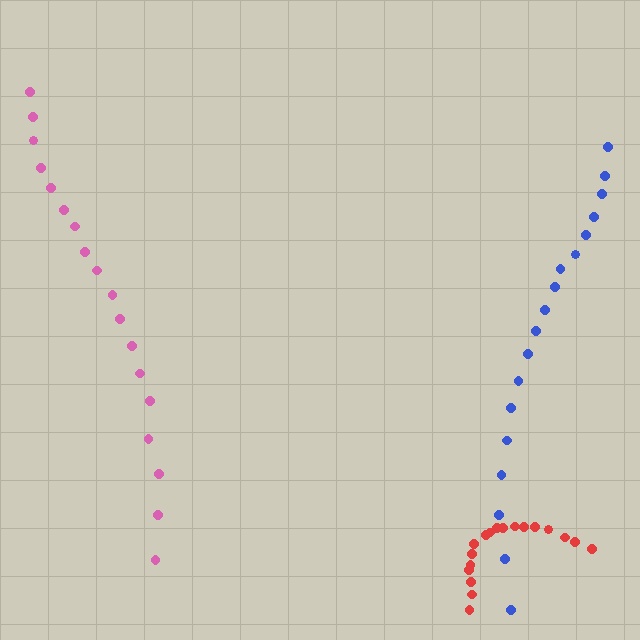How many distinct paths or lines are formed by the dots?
There are 3 distinct paths.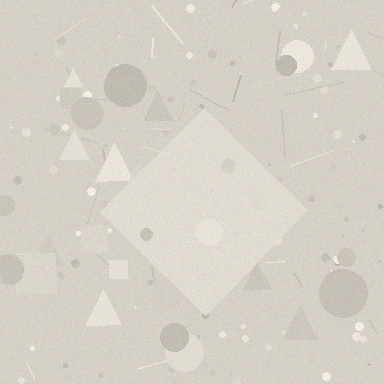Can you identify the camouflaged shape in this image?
The camouflaged shape is a diamond.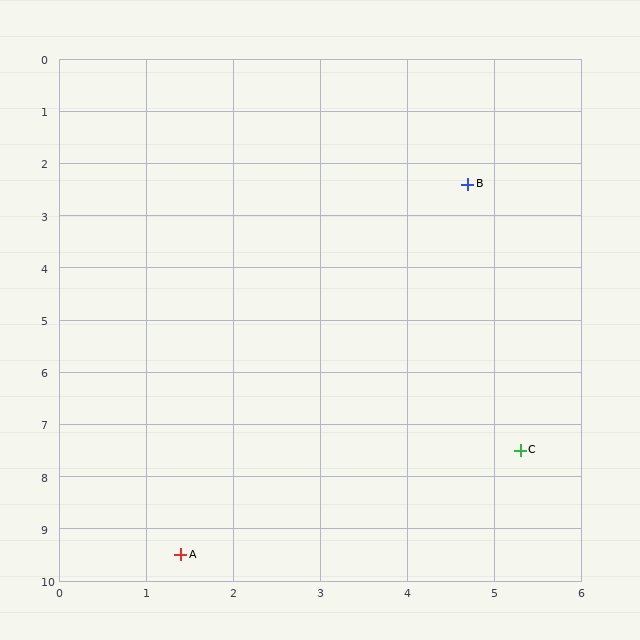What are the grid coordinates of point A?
Point A is at approximately (1.4, 9.5).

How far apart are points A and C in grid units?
Points A and C are about 4.4 grid units apart.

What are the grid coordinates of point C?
Point C is at approximately (5.3, 7.5).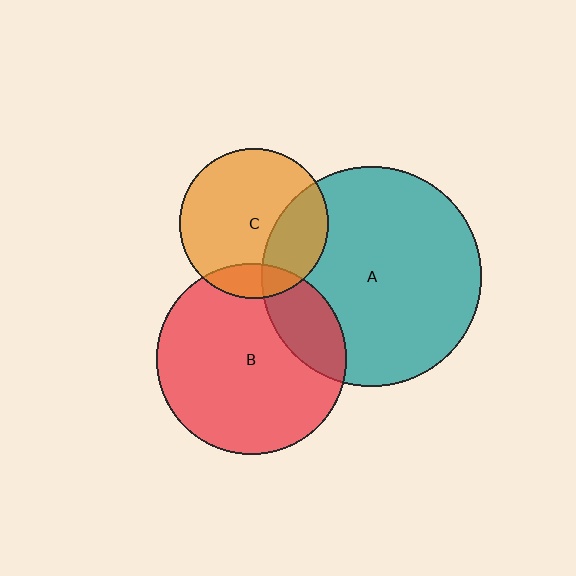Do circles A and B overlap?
Yes.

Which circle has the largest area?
Circle A (teal).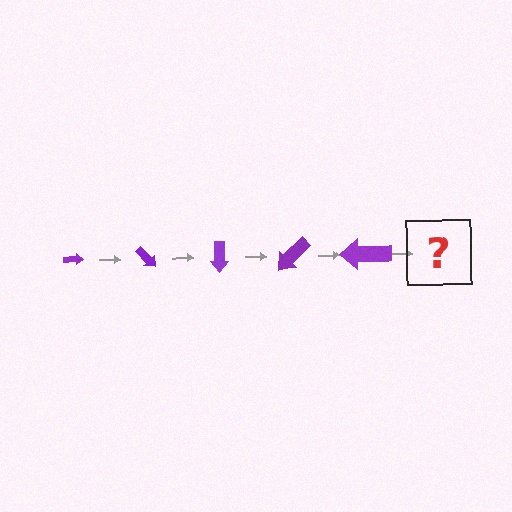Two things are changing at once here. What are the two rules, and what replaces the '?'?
The two rules are that the arrow grows larger each step and it rotates 45 degrees each step. The '?' should be an arrow, larger than the previous one and rotated 225 degrees from the start.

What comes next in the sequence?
The next element should be an arrow, larger than the previous one and rotated 225 degrees from the start.